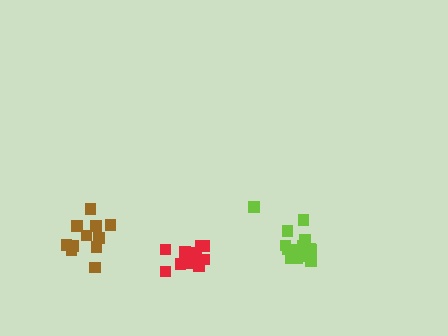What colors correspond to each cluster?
The clusters are colored: brown, lime, red.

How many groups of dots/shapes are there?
There are 3 groups.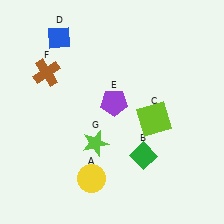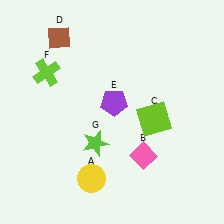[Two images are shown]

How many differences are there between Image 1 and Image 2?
There are 3 differences between the two images.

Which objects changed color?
B changed from green to pink. D changed from blue to brown. F changed from brown to lime.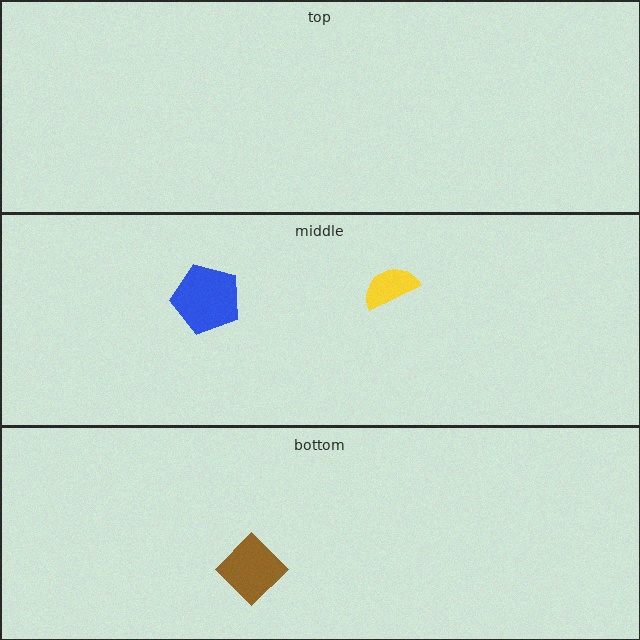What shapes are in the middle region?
The blue pentagon, the yellow semicircle.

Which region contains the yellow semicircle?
The middle region.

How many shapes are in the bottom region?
1.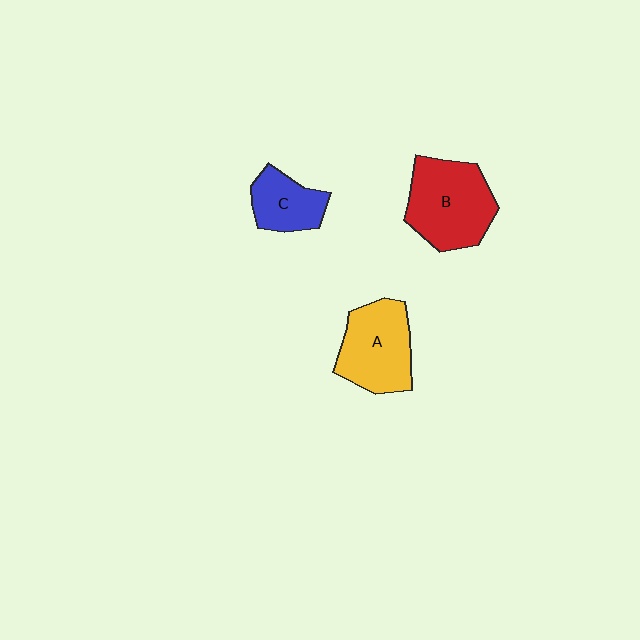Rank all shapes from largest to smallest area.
From largest to smallest: B (red), A (yellow), C (blue).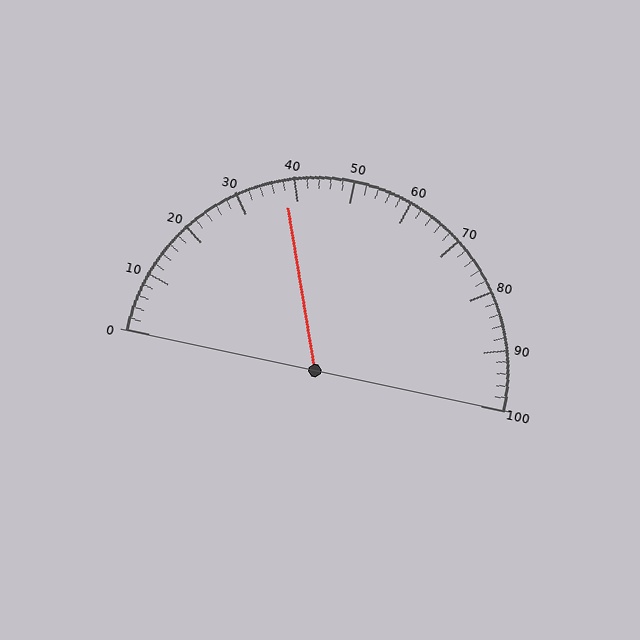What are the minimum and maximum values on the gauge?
The gauge ranges from 0 to 100.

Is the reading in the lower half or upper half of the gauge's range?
The reading is in the lower half of the range (0 to 100).